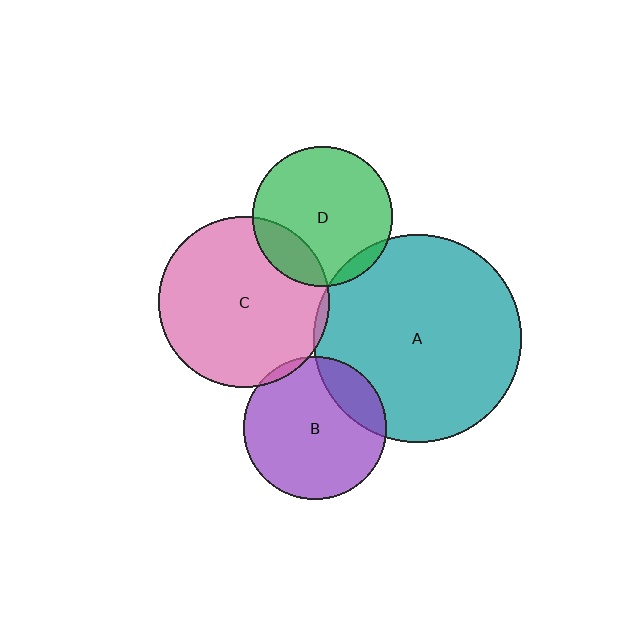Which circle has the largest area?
Circle A (teal).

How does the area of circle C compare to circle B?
Approximately 1.4 times.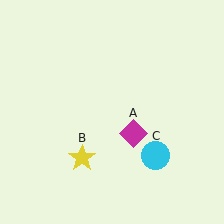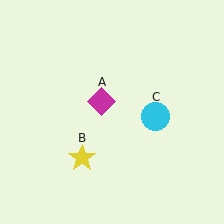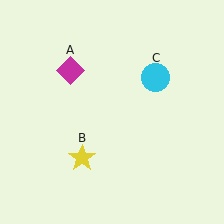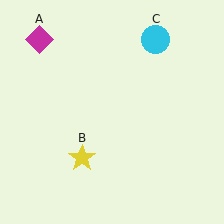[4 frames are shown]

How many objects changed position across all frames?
2 objects changed position: magenta diamond (object A), cyan circle (object C).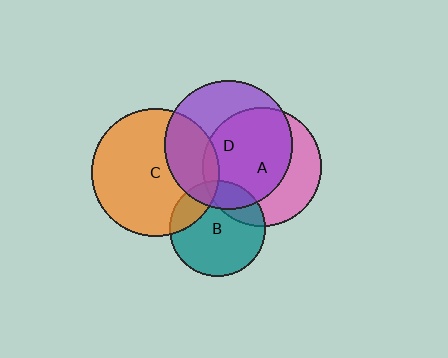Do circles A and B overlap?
Yes.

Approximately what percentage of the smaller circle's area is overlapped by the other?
Approximately 25%.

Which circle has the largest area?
Circle C (orange).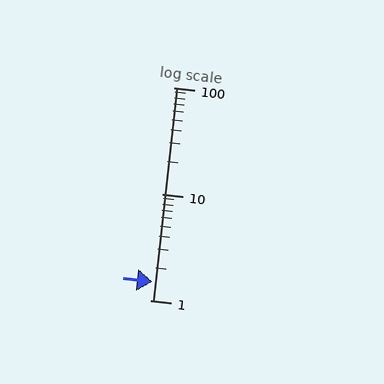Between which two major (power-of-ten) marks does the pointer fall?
The pointer is between 1 and 10.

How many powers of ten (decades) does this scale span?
The scale spans 2 decades, from 1 to 100.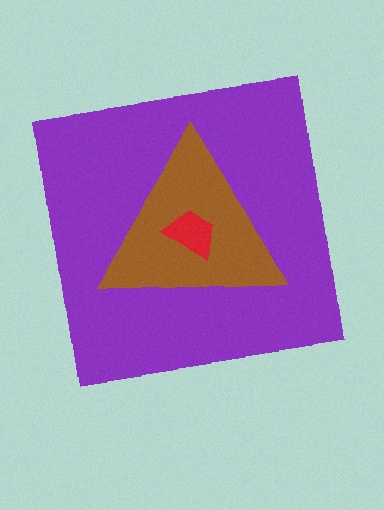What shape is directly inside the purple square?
The brown triangle.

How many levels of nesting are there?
3.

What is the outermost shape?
The purple square.